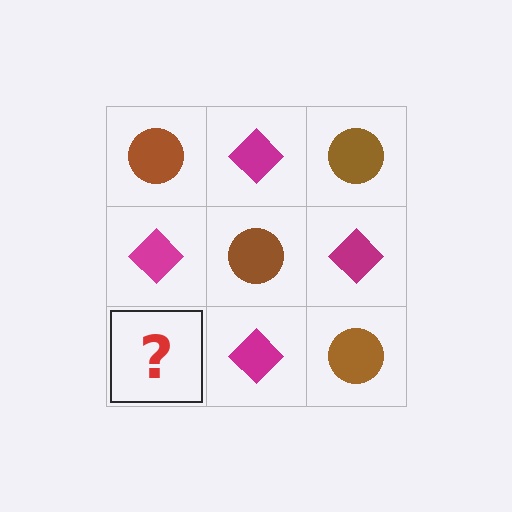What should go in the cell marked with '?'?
The missing cell should contain a brown circle.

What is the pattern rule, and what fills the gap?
The rule is that it alternates brown circle and magenta diamond in a checkerboard pattern. The gap should be filled with a brown circle.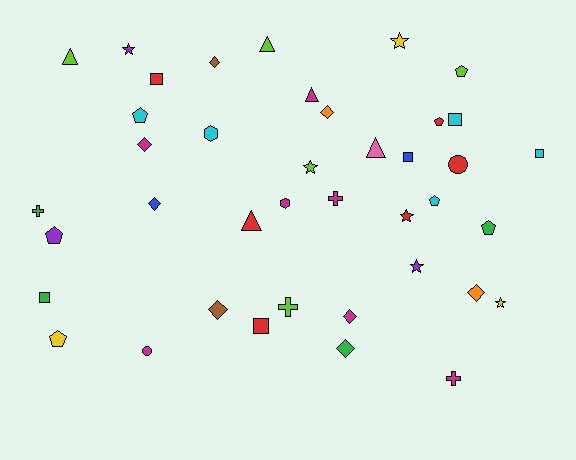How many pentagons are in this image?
There are 7 pentagons.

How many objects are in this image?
There are 40 objects.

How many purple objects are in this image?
There are 3 purple objects.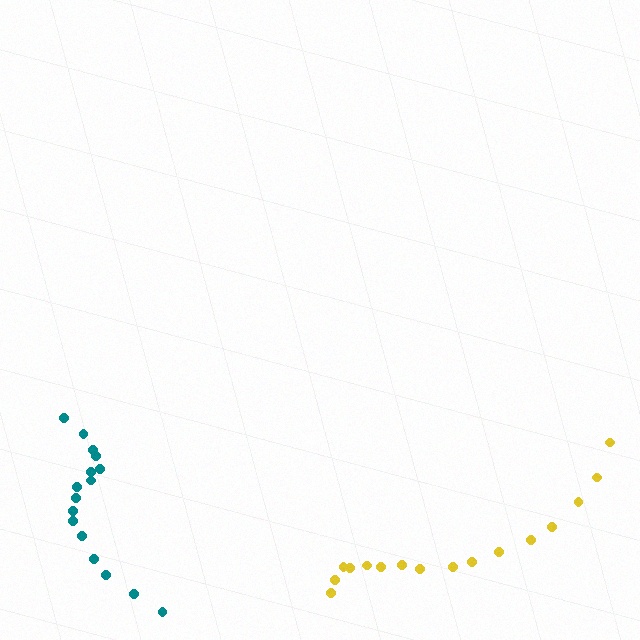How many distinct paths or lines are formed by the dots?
There are 2 distinct paths.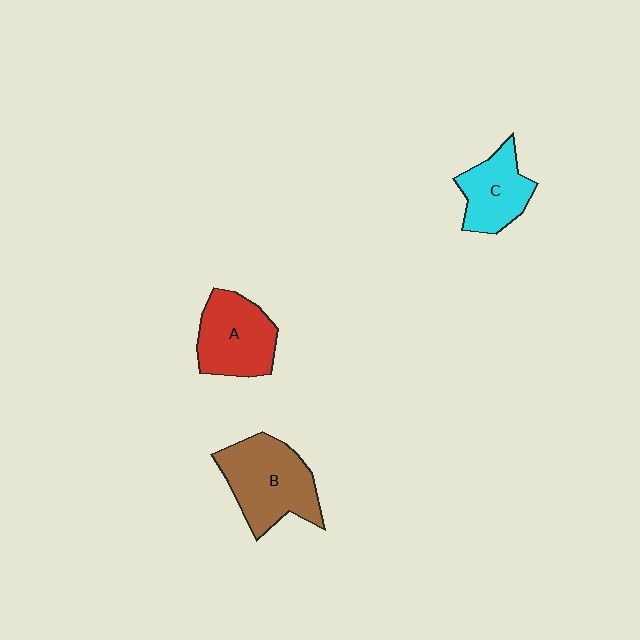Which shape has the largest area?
Shape B (brown).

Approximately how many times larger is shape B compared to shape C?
Approximately 1.5 times.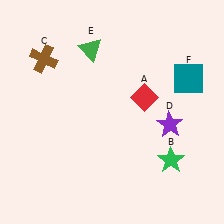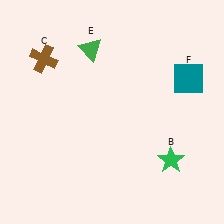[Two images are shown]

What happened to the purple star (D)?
The purple star (D) was removed in Image 2. It was in the bottom-right area of Image 1.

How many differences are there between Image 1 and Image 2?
There are 2 differences between the two images.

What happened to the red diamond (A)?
The red diamond (A) was removed in Image 2. It was in the top-right area of Image 1.